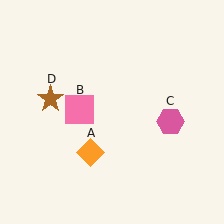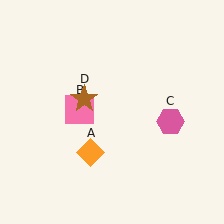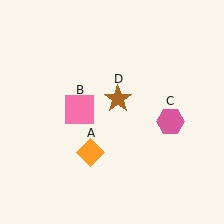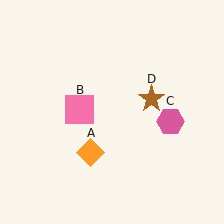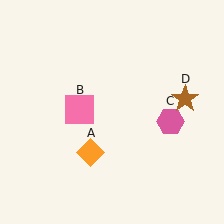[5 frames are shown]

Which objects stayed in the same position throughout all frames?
Orange diamond (object A) and pink square (object B) and pink hexagon (object C) remained stationary.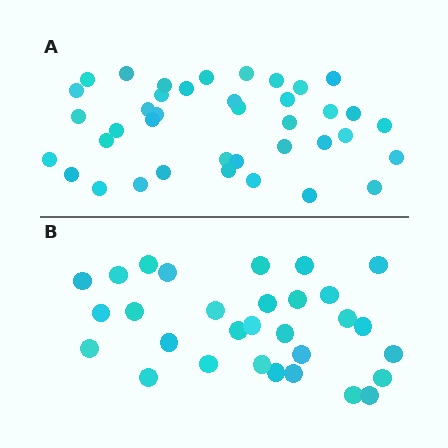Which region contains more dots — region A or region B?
Region A (the top region) has more dots.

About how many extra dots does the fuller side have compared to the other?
Region A has roughly 8 or so more dots than region B.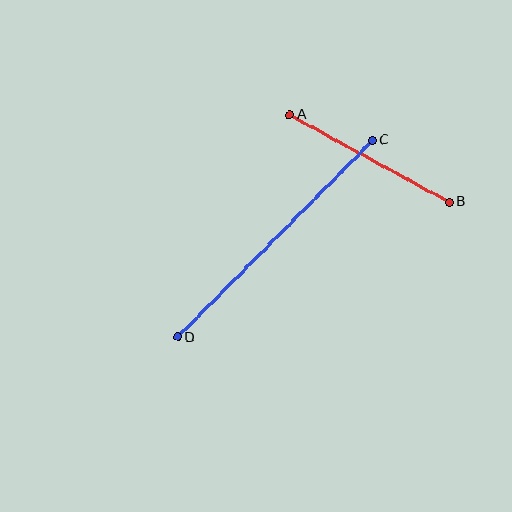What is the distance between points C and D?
The distance is approximately 277 pixels.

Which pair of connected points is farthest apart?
Points C and D are farthest apart.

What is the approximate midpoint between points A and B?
The midpoint is at approximately (369, 158) pixels.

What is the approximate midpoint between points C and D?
The midpoint is at approximately (275, 239) pixels.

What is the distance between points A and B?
The distance is approximately 181 pixels.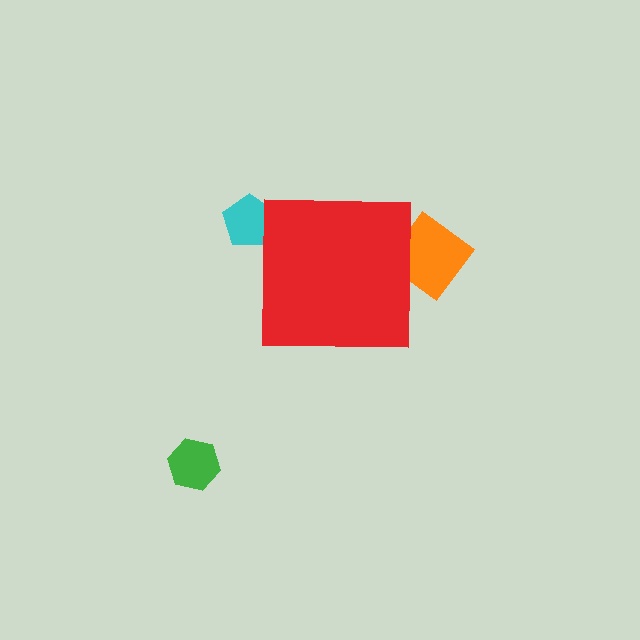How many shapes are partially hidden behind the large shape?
2 shapes are partially hidden.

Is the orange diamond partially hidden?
Yes, the orange diamond is partially hidden behind the red square.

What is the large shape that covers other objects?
A red square.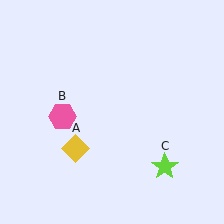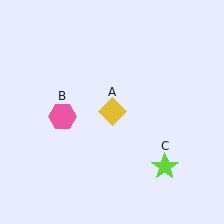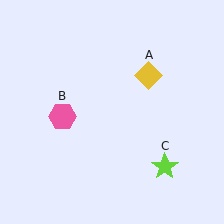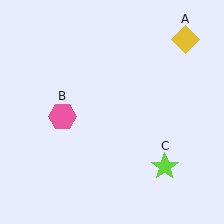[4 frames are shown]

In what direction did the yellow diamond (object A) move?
The yellow diamond (object A) moved up and to the right.